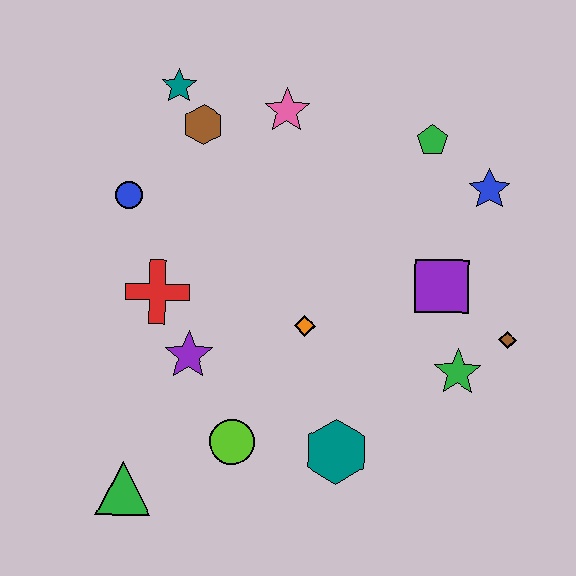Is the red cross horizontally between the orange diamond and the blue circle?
Yes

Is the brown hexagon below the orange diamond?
No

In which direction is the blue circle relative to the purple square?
The blue circle is to the left of the purple square.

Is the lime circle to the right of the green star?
No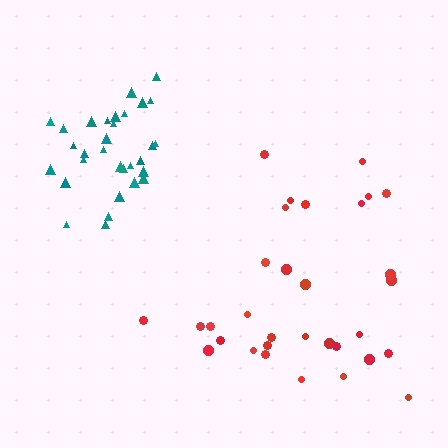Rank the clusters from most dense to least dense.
teal, red.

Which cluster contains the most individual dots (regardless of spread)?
Red (32).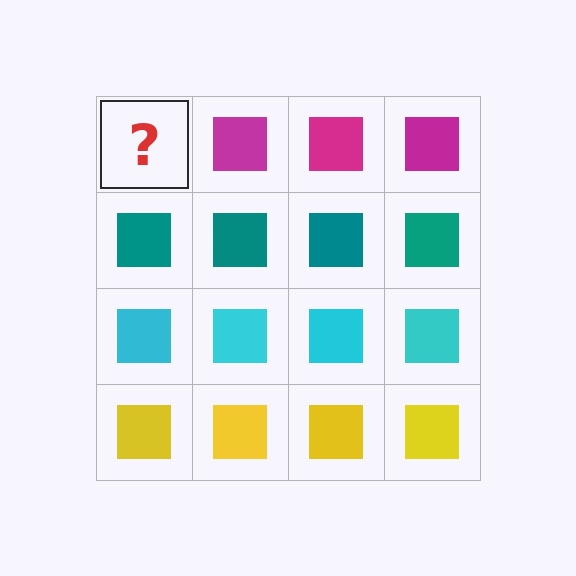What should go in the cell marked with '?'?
The missing cell should contain a magenta square.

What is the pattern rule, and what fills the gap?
The rule is that each row has a consistent color. The gap should be filled with a magenta square.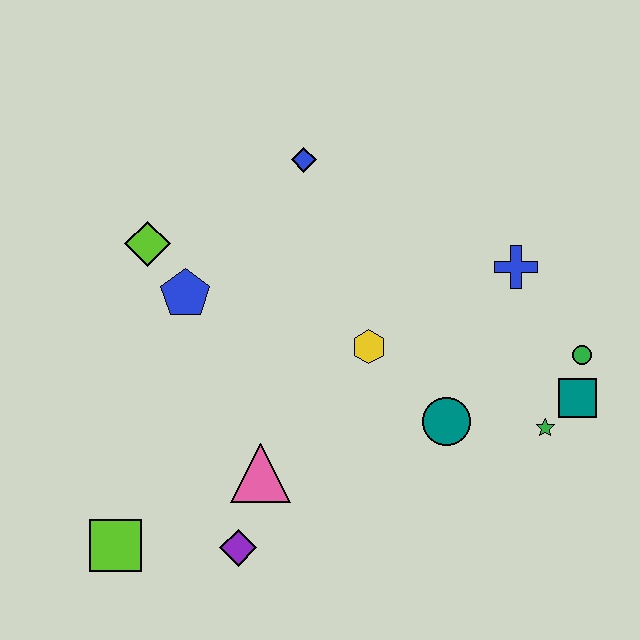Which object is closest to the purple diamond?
The pink triangle is closest to the purple diamond.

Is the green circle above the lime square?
Yes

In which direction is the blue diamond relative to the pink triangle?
The blue diamond is above the pink triangle.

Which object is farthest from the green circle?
The lime square is farthest from the green circle.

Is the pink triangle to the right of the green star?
No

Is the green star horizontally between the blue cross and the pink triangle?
No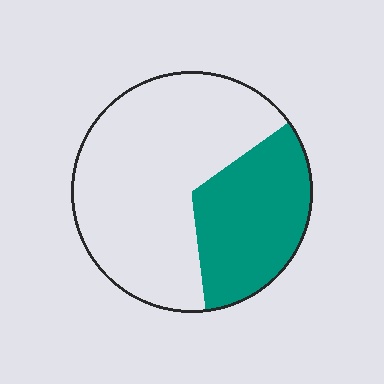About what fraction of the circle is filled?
About one third (1/3).